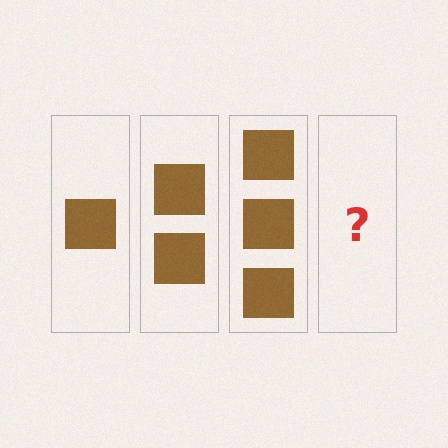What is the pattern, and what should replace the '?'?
The pattern is that each step adds one more square. The '?' should be 4 squares.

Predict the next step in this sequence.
The next step is 4 squares.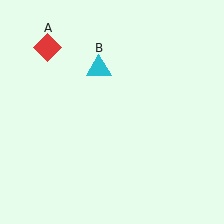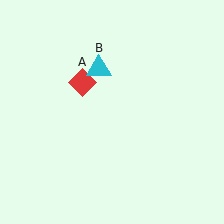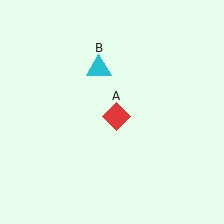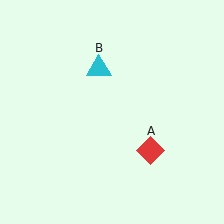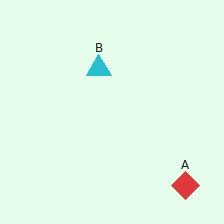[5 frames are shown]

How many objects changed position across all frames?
1 object changed position: red diamond (object A).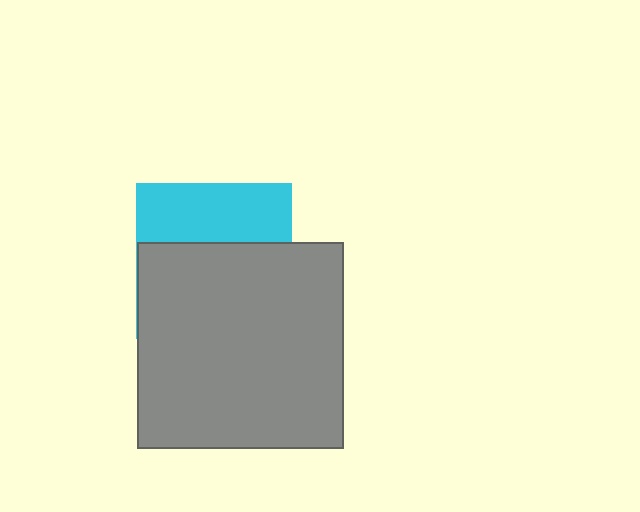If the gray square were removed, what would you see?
You would see the complete cyan square.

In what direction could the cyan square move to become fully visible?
The cyan square could move up. That would shift it out from behind the gray square entirely.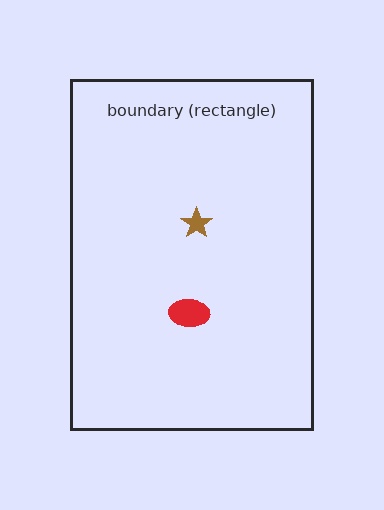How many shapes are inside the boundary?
2 inside, 0 outside.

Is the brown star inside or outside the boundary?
Inside.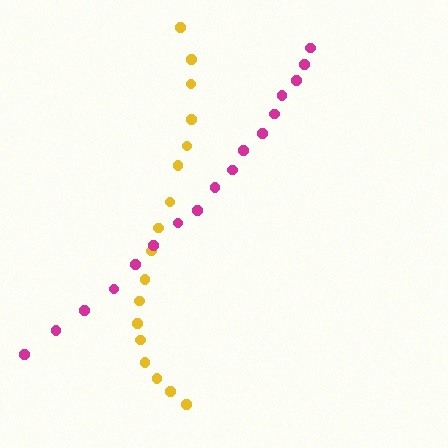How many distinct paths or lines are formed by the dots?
There are 2 distinct paths.